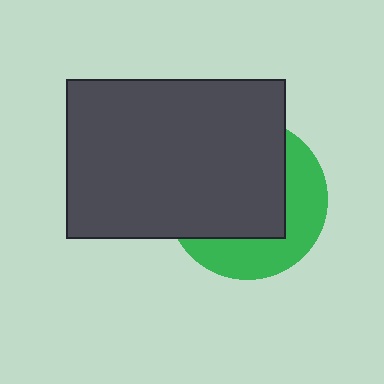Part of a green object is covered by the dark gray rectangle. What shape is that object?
It is a circle.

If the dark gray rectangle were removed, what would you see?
You would see the complete green circle.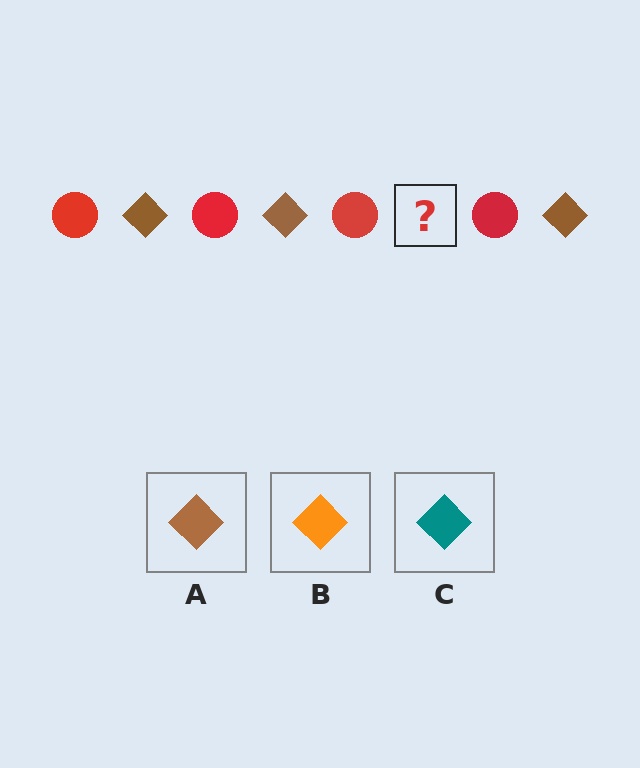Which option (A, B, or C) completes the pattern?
A.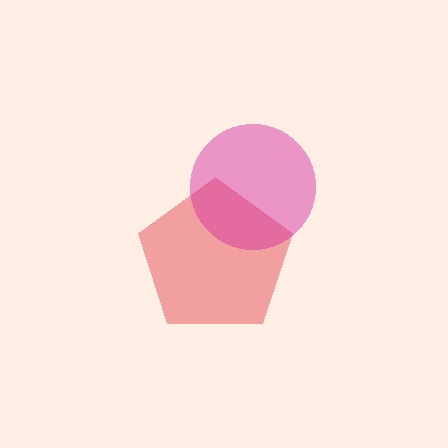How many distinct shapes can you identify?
There are 2 distinct shapes: a red pentagon, a magenta circle.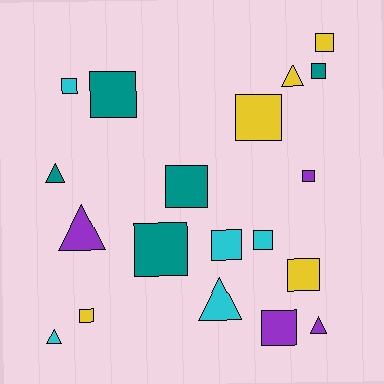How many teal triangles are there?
There is 1 teal triangle.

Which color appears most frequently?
Yellow, with 5 objects.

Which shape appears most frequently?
Square, with 13 objects.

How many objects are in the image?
There are 19 objects.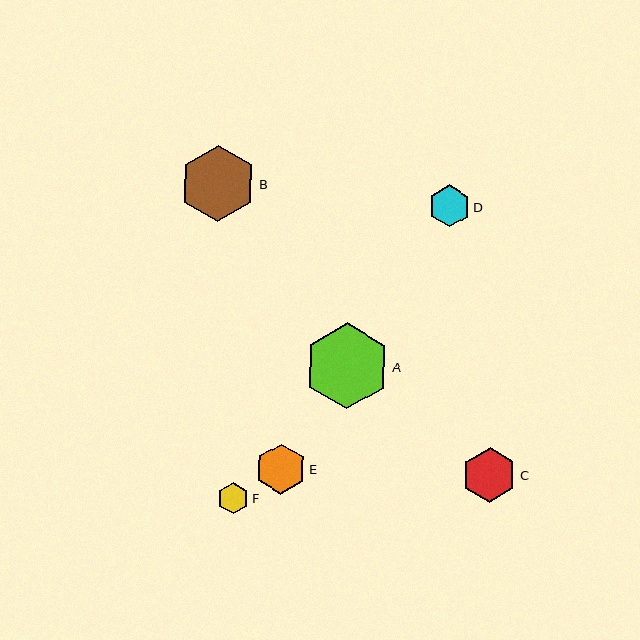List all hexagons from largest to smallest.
From largest to smallest: A, B, C, E, D, F.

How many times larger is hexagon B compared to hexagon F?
Hexagon B is approximately 2.5 times the size of hexagon F.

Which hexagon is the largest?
Hexagon A is the largest with a size of approximately 86 pixels.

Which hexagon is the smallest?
Hexagon F is the smallest with a size of approximately 31 pixels.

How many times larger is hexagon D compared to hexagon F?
Hexagon D is approximately 1.4 times the size of hexagon F.